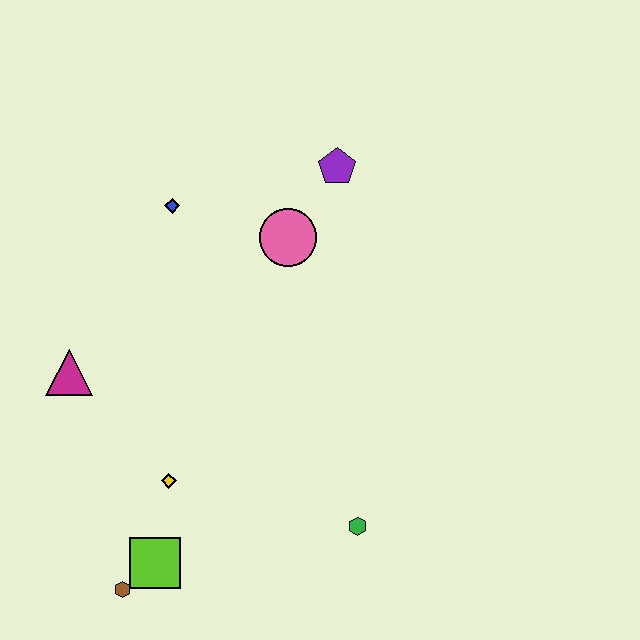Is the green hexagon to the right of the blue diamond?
Yes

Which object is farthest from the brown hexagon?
The purple pentagon is farthest from the brown hexagon.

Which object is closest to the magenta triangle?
The yellow diamond is closest to the magenta triangle.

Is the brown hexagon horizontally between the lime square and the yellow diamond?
No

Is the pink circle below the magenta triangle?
No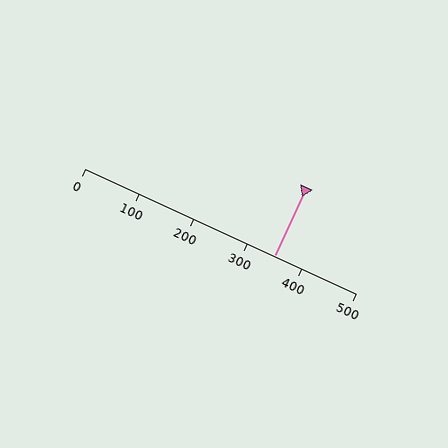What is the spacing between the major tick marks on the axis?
The major ticks are spaced 100 apart.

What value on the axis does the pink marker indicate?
The marker indicates approximately 350.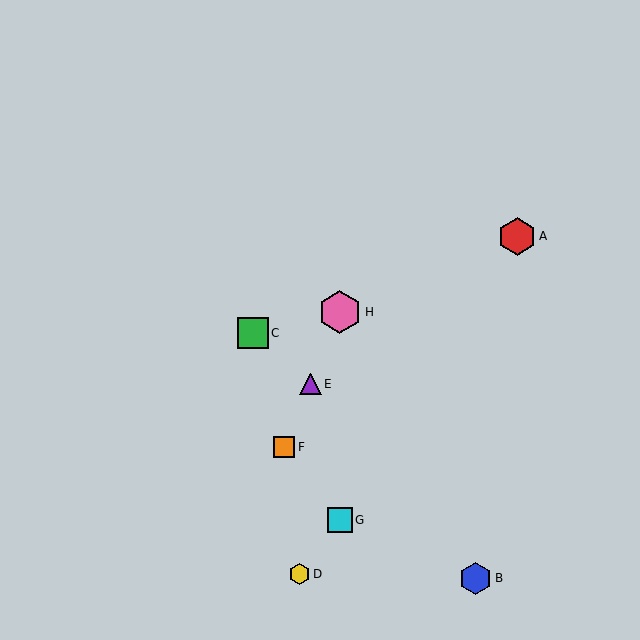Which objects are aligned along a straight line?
Objects E, F, H are aligned along a straight line.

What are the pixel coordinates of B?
Object B is at (476, 578).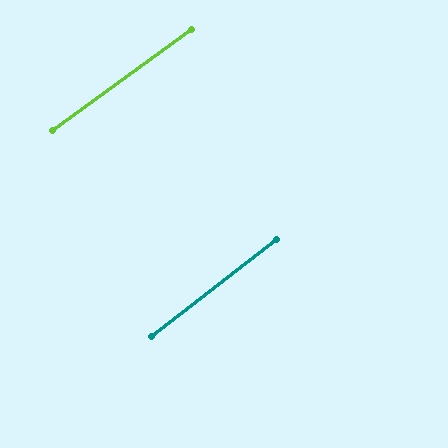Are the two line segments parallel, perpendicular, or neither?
Parallel — their directions differ by only 1.9°.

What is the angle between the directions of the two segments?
Approximately 2 degrees.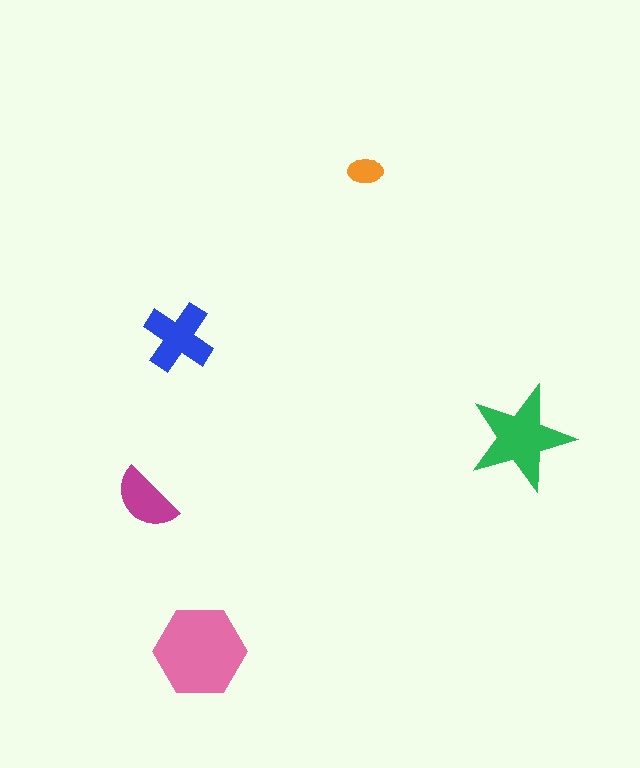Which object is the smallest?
The orange ellipse.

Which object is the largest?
The pink hexagon.